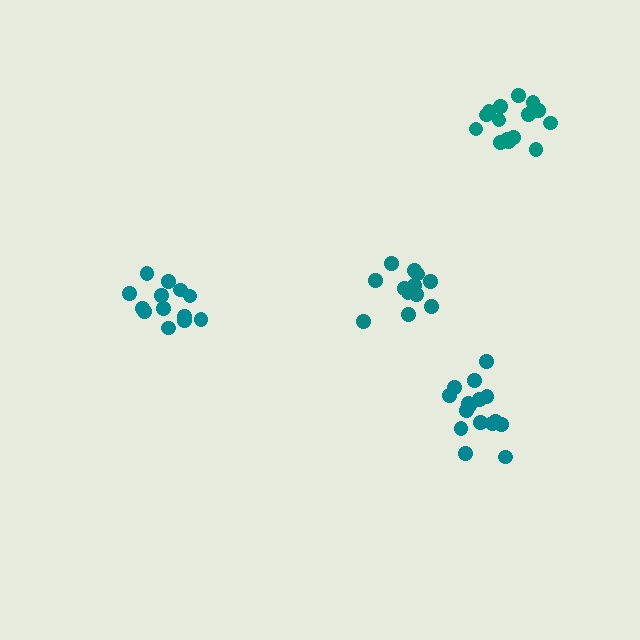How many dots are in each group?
Group 1: 12 dots, Group 2: 16 dots, Group 3: 16 dots, Group 4: 13 dots (57 total).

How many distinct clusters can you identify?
There are 4 distinct clusters.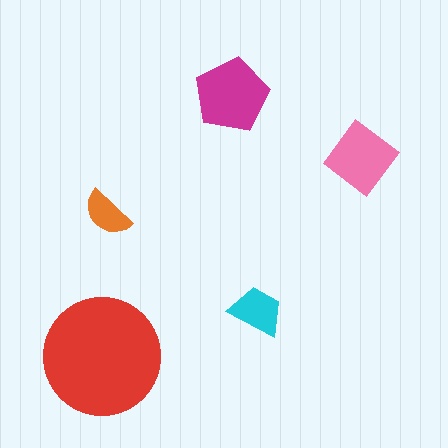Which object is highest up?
The magenta pentagon is topmost.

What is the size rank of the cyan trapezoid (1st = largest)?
4th.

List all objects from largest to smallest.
The red circle, the magenta pentagon, the pink diamond, the cyan trapezoid, the orange semicircle.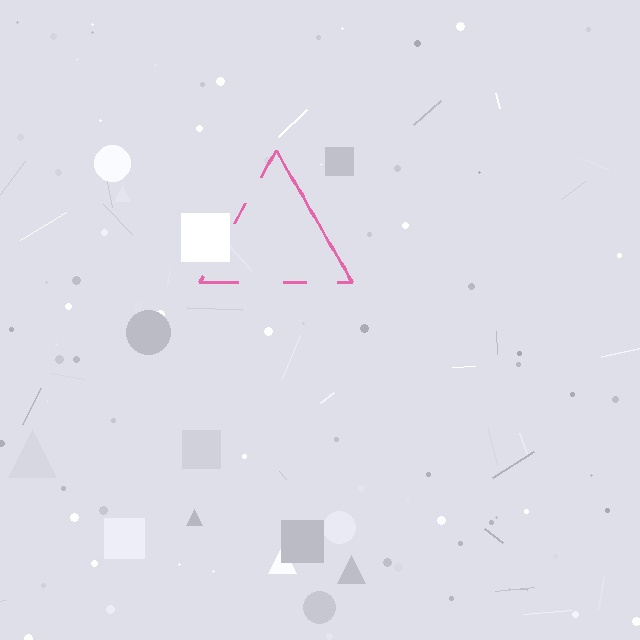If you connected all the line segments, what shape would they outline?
They would outline a triangle.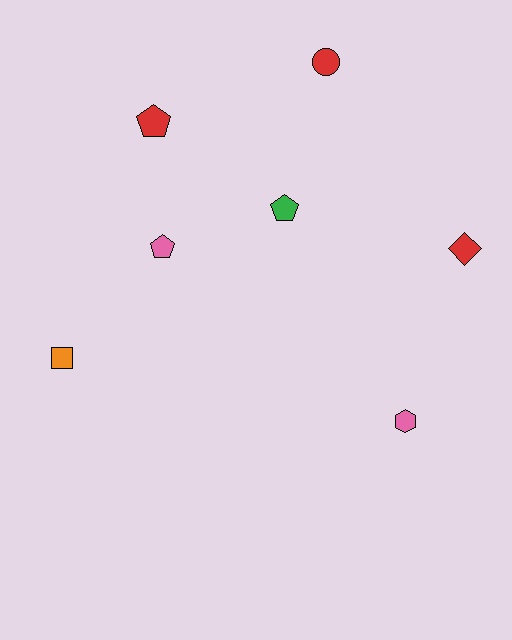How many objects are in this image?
There are 7 objects.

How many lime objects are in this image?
There are no lime objects.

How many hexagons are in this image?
There is 1 hexagon.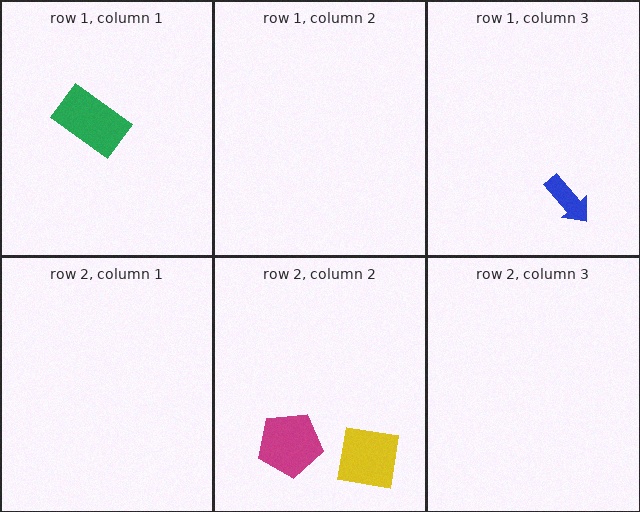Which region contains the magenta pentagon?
The row 2, column 2 region.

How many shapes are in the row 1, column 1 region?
1.